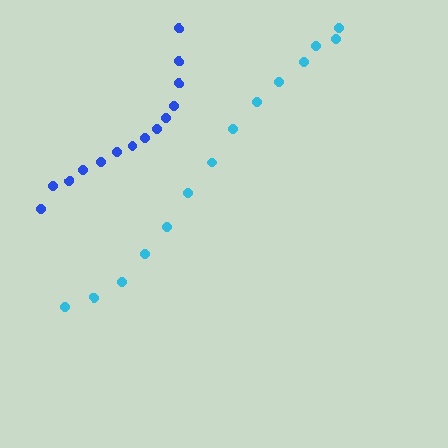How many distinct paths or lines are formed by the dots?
There are 2 distinct paths.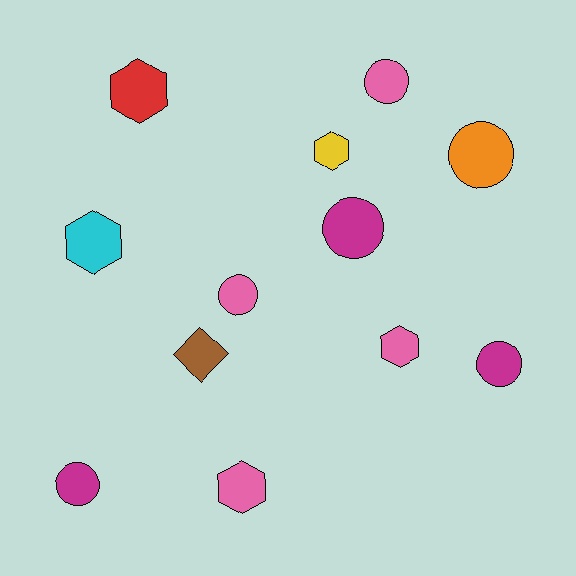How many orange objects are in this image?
There is 1 orange object.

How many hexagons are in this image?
There are 5 hexagons.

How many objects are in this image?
There are 12 objects.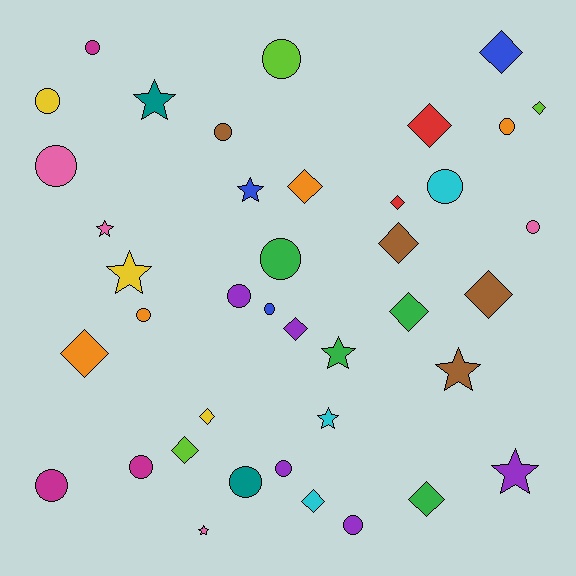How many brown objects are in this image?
There are 4 brown objects.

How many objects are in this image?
There are 40 objects.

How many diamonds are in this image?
There are 14 diamonds.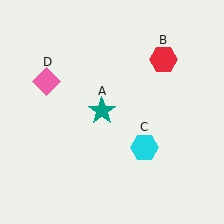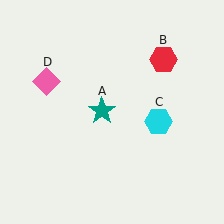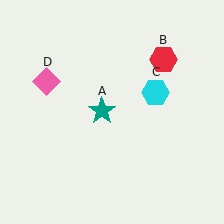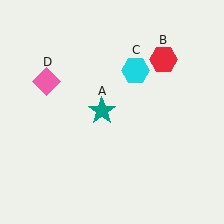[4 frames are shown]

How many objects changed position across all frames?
1 object changed position: cyan hexagon (object C).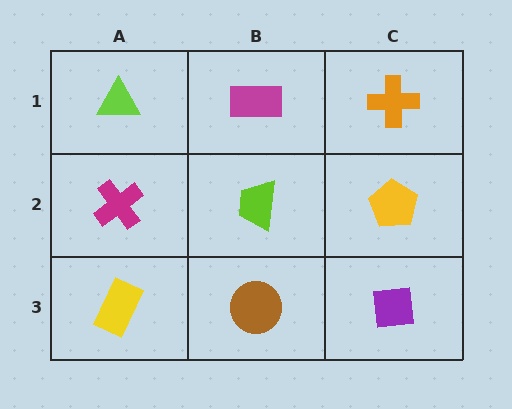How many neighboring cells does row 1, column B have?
3.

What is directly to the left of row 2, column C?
A lime trapezoid.